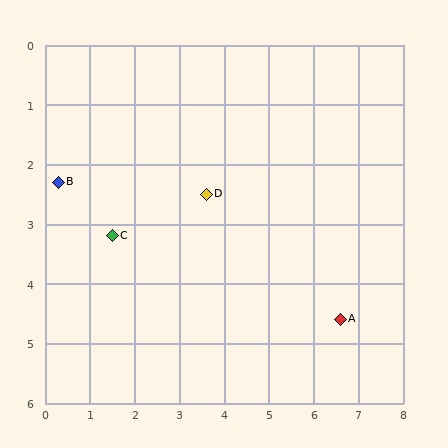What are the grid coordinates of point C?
Point C is at approximately (1.5, 3.2).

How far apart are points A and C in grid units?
Points A and C are about 5.3 grid units apart.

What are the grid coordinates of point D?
Point D is at approximately (3.6, 2.5).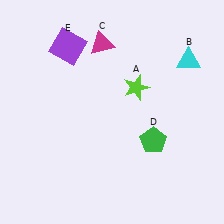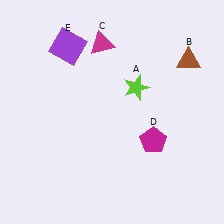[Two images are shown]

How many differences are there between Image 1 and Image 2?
There are 2 differences between the two images.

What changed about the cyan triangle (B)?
In Image 1, B is cyan. In Image 2, it changed to brown.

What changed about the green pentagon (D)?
In Image 1, D is green. In Image 2, it changed to magenta.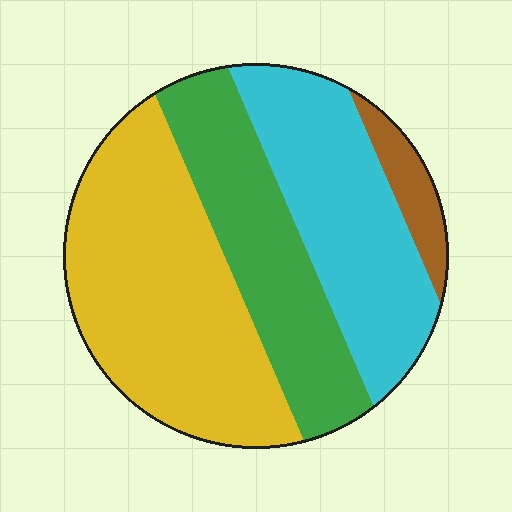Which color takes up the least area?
Brown, at roughly 5%.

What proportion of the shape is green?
Green covers around 25% of the shape.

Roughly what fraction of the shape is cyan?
Cyan covers about 30% of the shape.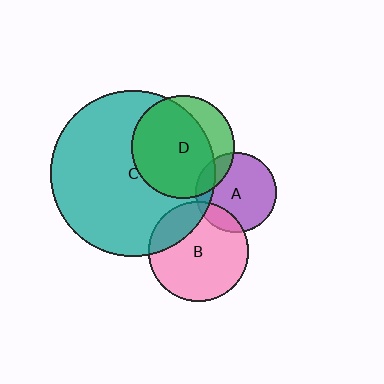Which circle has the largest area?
Circle C (teal).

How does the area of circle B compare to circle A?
Approximately 1.6 times.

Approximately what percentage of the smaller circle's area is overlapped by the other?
Approximately 75%.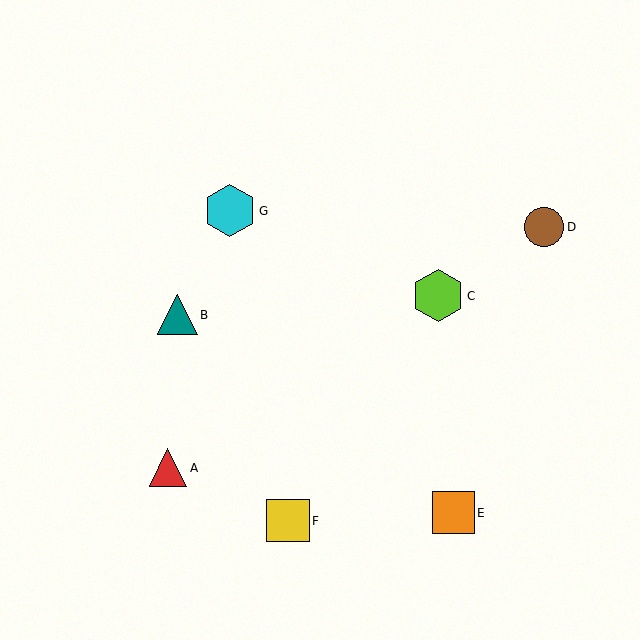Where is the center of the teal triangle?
The center of the teal triangle is at (177, 315).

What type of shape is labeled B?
Shape B is a teal triangle.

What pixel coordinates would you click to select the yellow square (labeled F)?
Click at (288, 521) to select the yellow square F.